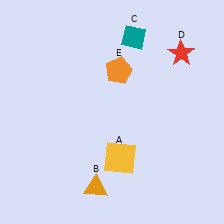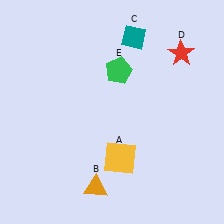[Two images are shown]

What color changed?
The pentagon (E) changed from orange in Image 1 to green in Image 2.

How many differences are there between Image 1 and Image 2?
There is 1 difference between the two images.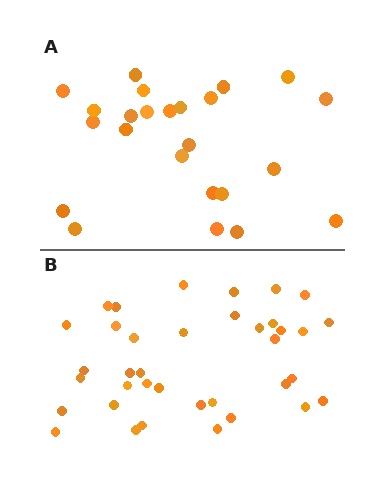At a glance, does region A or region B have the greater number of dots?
Region B (the bottom region) has more dots.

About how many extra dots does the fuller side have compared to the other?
Region B has approximately 15 more dots than region A.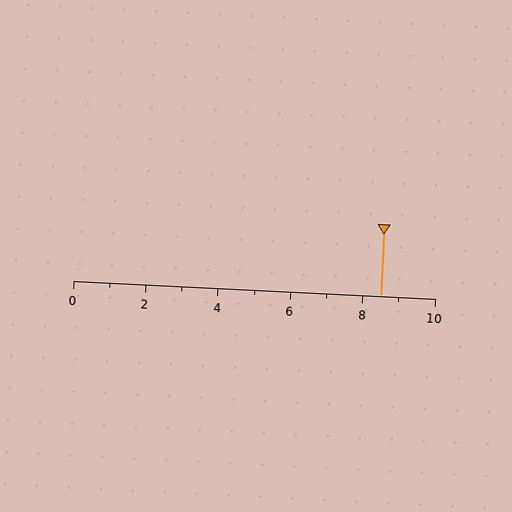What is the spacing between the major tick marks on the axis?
The major ticks are spaced 2 apart.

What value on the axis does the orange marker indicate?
The marker indicates approximately 8.5.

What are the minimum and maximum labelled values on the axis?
The axis runs from 0 to 10.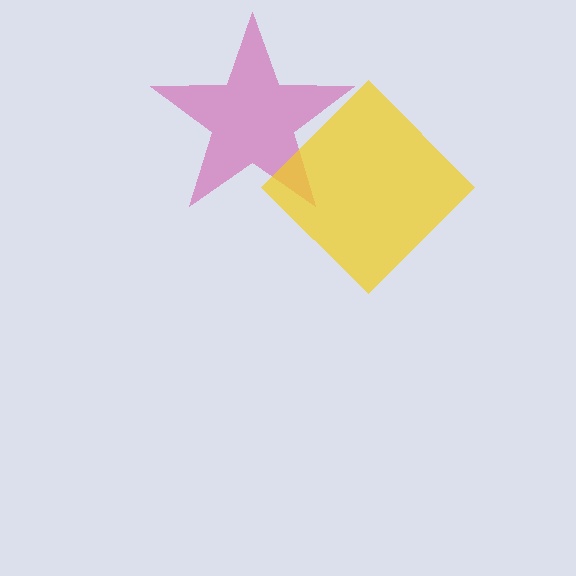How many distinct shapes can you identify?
There are 2 distinct shapes: a magenta star, a yellow diamond.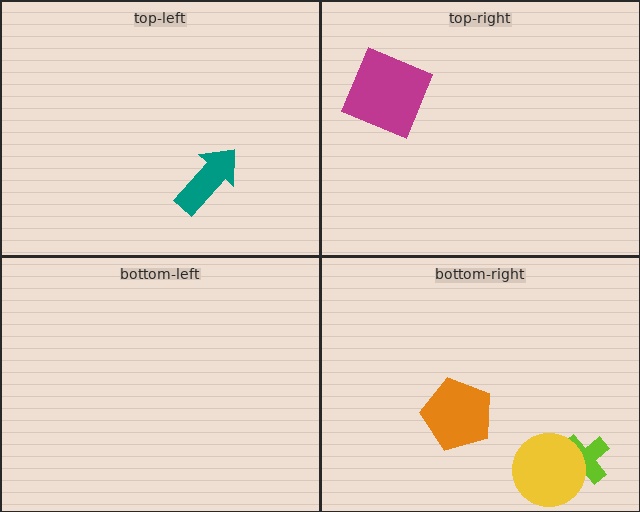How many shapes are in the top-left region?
1.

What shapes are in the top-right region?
The magenta square.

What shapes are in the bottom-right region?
The orange pentagon, the lime cross, the yellow circle.